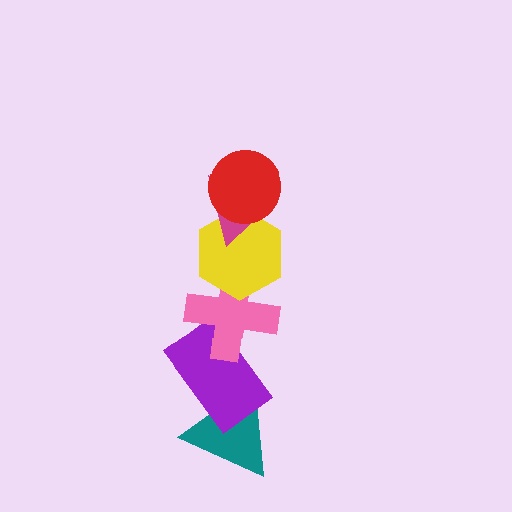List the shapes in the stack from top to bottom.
From top to bottom: the red circle, the magenta triangle, the yellow hexagon, the pink cross, the purple rectangle, the teal triangle.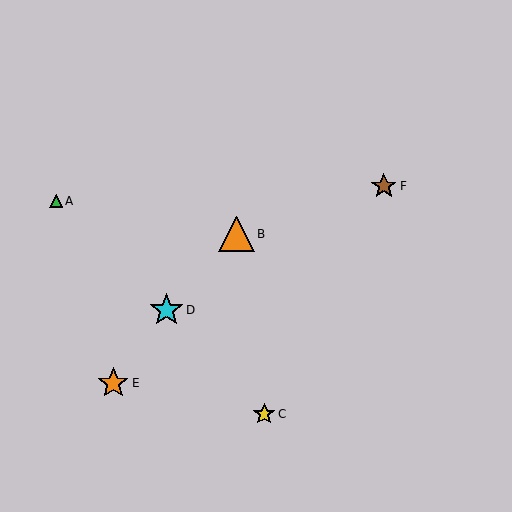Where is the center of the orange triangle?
The center of the orange triangle is at (236, 234).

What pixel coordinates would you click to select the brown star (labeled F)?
Click at (384, 186) to select the brown star F.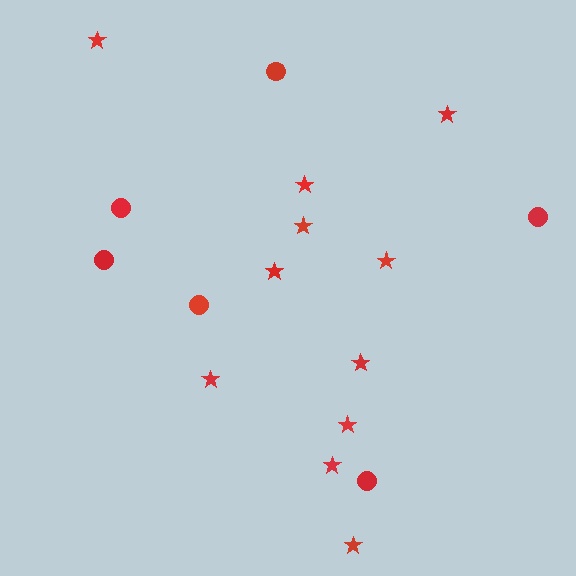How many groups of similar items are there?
There are 2 groups: one group of stars (11) and one group of circles (6).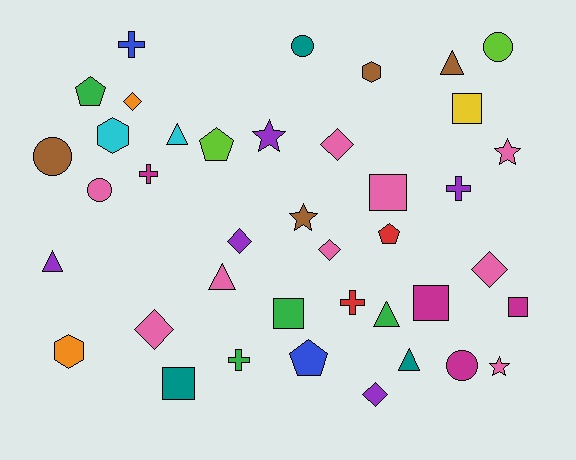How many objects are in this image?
There are 40 objects.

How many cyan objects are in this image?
There are 2 cyan objects.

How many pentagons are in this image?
There are 4 pentagons.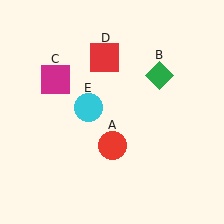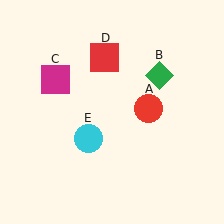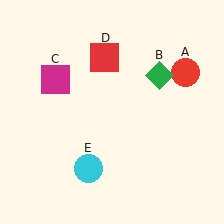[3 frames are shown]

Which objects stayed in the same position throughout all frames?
Green diamond (object B) and magenta square (object C) and red square (object D) remained stationary.